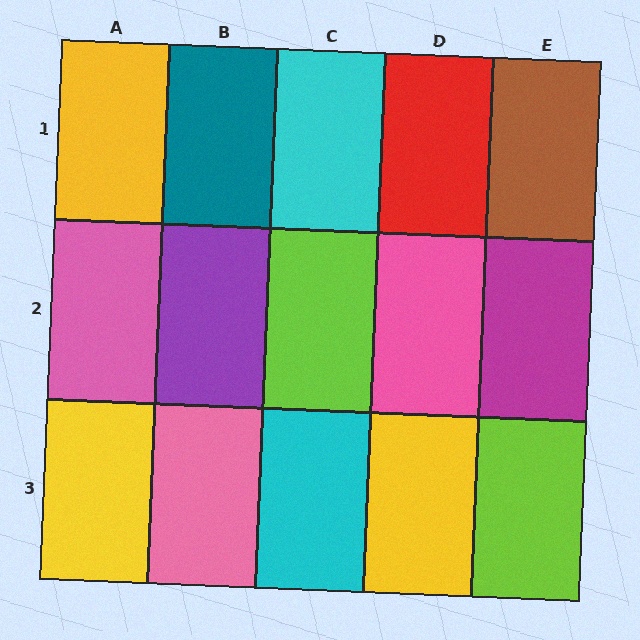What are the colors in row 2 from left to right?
Pink, purple, lime, pink, magenta.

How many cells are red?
1 cell is red.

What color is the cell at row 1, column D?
Red.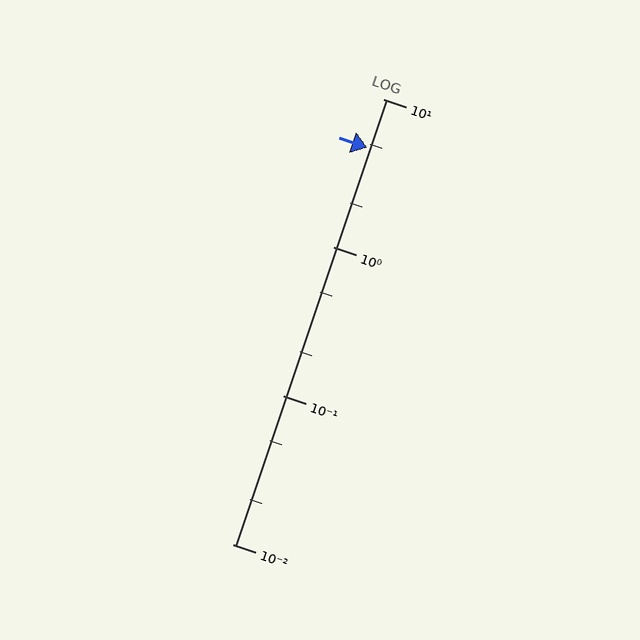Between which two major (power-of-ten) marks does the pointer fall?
The pointer is between 1 and 10.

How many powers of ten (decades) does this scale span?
The scale spans 3 decades, from 0.01 to 10.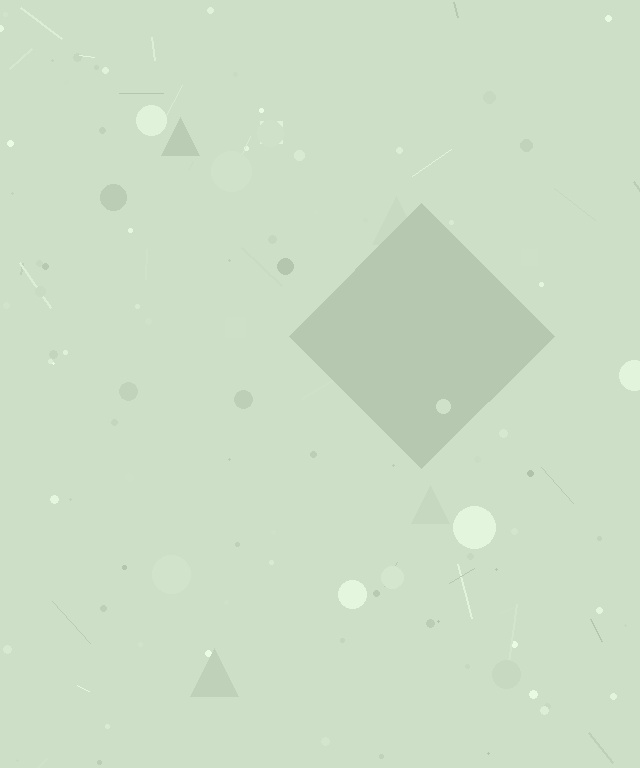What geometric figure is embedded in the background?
A diamond is embedded in the background.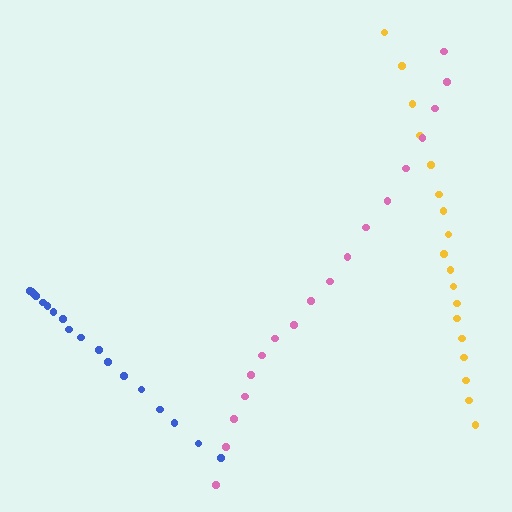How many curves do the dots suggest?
There are 3 distinct paths.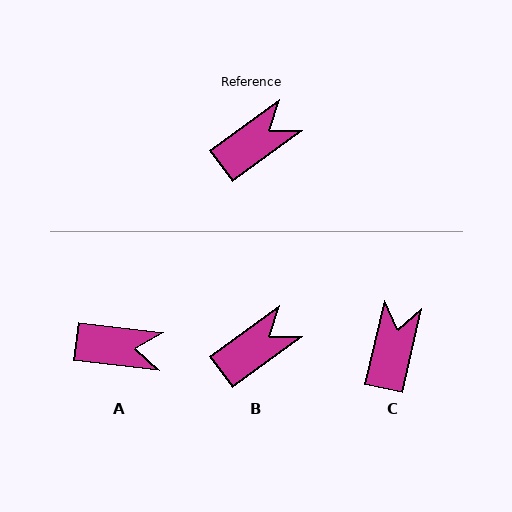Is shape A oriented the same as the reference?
No, it is off by about 43 degrees.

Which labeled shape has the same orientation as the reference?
B.